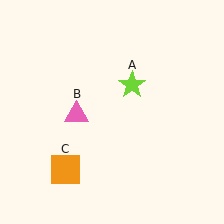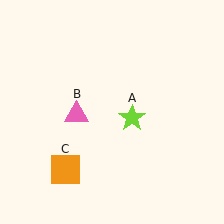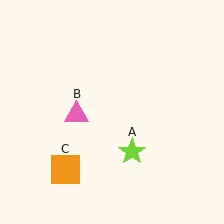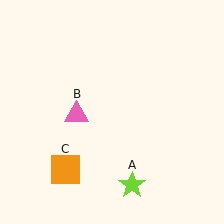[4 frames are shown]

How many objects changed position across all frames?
1 object changed position: lime star (object A).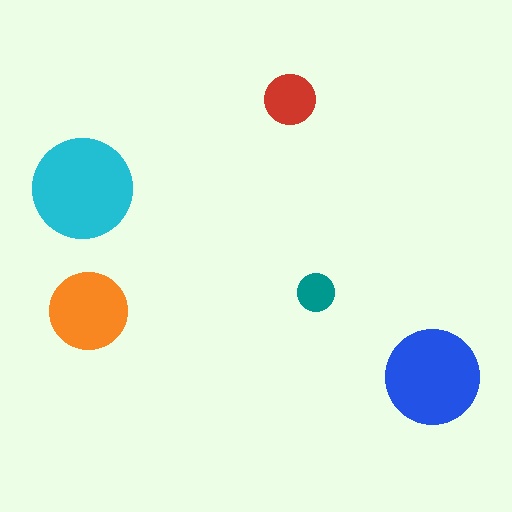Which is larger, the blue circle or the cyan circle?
The cyan one.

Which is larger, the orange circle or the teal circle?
The orange one.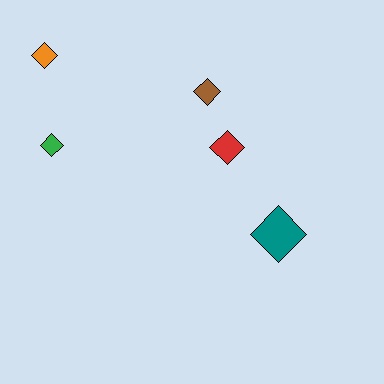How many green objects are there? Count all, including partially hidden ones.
There is 1 green object.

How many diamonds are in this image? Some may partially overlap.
There are 5 diamonds.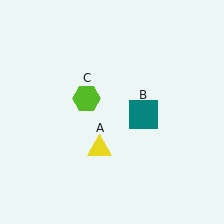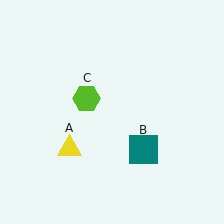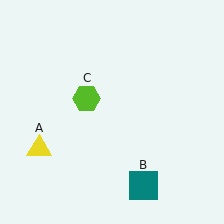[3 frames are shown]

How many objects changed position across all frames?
2 objects changed position: yellow triangle (object A), teal square (object B).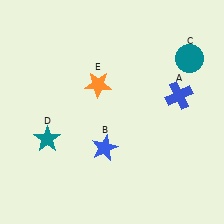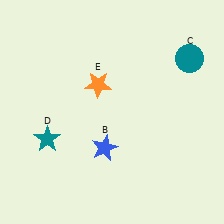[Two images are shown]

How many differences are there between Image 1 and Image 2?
There is 1 difference between the two images.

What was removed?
The blue cross (A) was removed in Image 2.